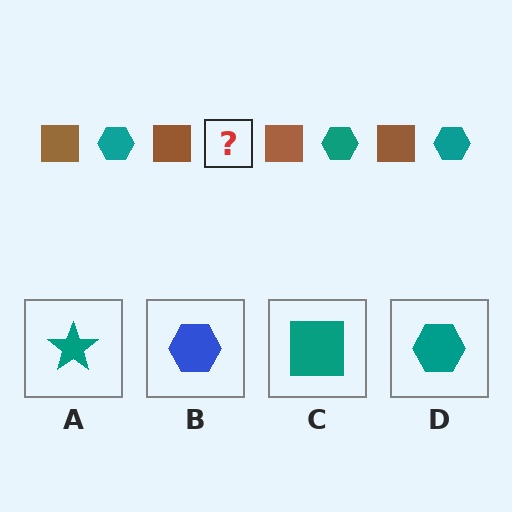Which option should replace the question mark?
Option D.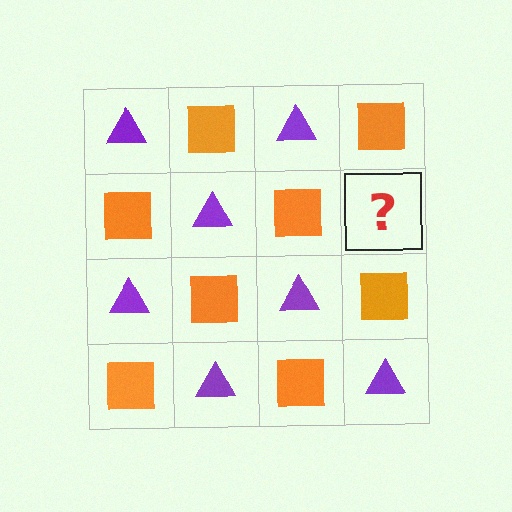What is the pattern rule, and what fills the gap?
The rule is that it alternates purple triangle and orange square in a checkerboard pattern. The gap should be filled with a purple triangle.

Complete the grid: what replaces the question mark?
The question mark should be replaced with a purple triangle.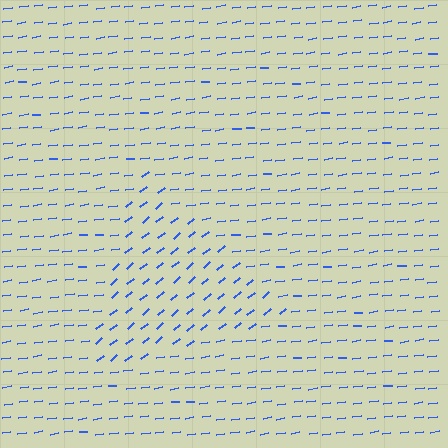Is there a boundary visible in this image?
Yes, there is a texture boundary formed by a change in line orientation.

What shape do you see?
I see a triangle.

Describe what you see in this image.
The image is filled with small blue line segments. A triangle region in the image has lines oriented differently from the surrounding lines, creating a visible texture boundary.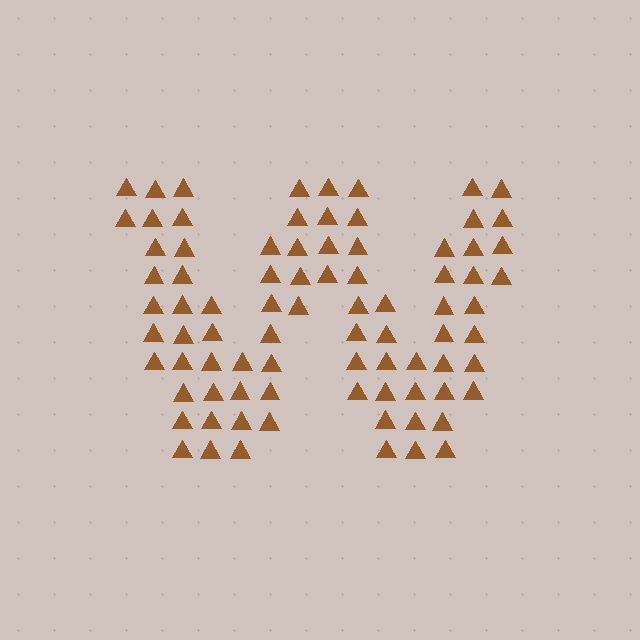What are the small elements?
The small elements are triangles.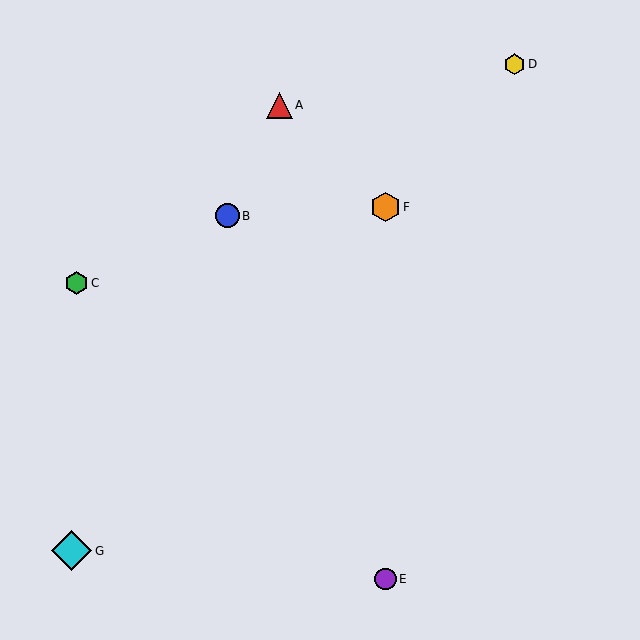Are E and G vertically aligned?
No, E is at x≈386 and G is at x≈72.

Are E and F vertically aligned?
Yes, both are at x≈386.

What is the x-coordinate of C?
Object C is at x≈76.